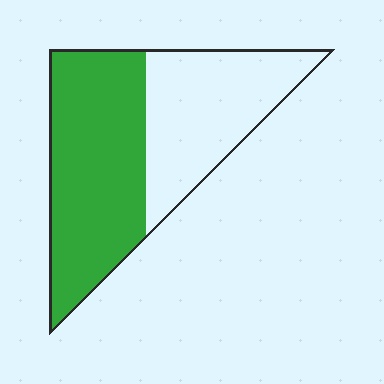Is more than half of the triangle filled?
Yes.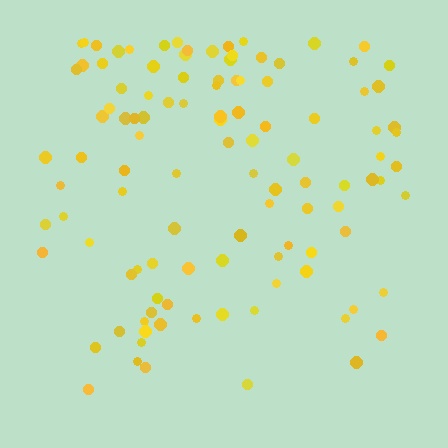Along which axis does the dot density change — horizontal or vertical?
Vertical.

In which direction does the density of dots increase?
From bottom to top, with the top side densest.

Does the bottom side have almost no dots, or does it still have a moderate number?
Still a moderate number, just noticeably fewer than the top.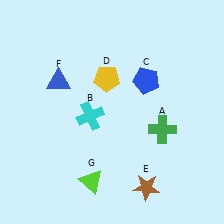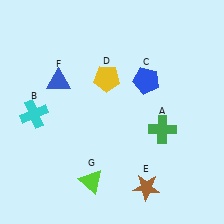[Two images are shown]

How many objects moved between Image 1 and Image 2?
1 object moved between the two images.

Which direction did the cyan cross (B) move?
The cyan cross (B) moved left.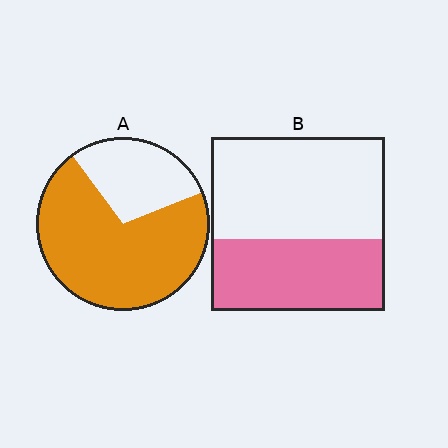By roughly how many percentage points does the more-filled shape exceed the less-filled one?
By roughly 30 percentage points (A over B).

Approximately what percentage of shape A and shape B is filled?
A is approximately 70% and B is approximately 40%.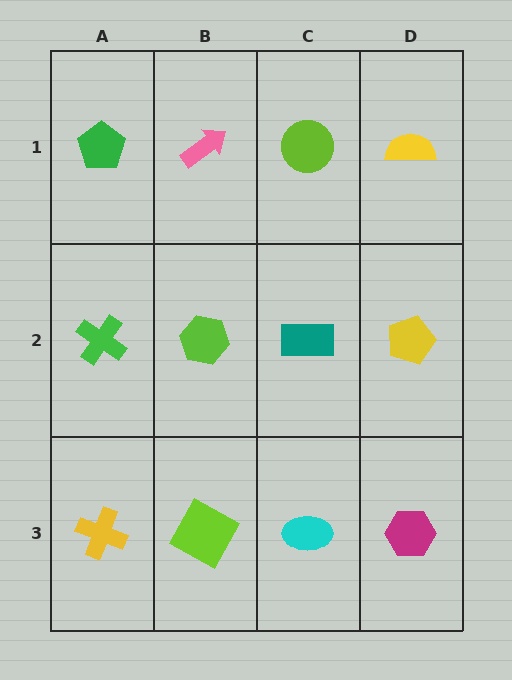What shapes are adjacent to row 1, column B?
A lime hexagon (row 2, column B), a green pentagon (row 1, column A), a lime circle (row 1, column C).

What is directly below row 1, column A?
A green cross.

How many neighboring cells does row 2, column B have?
4.